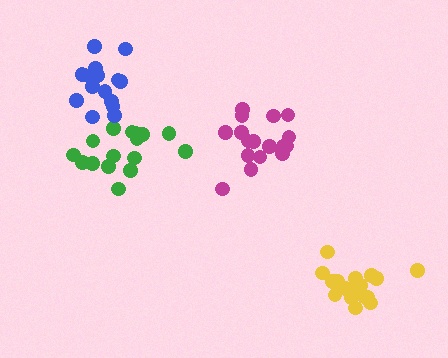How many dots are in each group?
Group 1: 17 dots, Group 2: 18 dots, Group 3: 16 dots, Group 4: 15 dots (66 total).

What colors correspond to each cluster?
The clusters are colored: magenta, yellow, green, blue.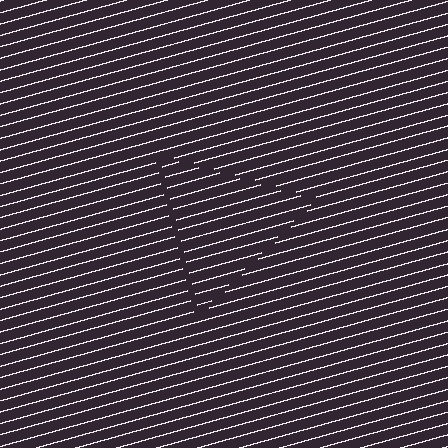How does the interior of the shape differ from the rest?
The interior of the shape contains the same grating, shifted by half a period — the contour is defined by the phase discontinuity where line-ends from the inner and outer gratings abut.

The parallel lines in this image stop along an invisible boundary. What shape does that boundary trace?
An illusory triangle. The interior of the shape contains the same grating, shifted by half a period — the contour is defined by the phase discontinuity where line-ends from the inner and outer gratings abut.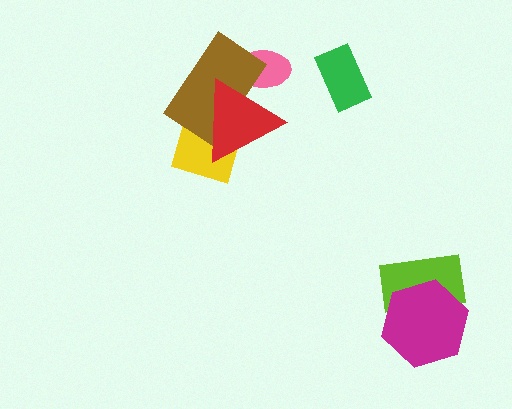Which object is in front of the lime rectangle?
The magenta hexagon is in front of the lime rectangle.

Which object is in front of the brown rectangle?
The red triangle is in front of the brown rectangle.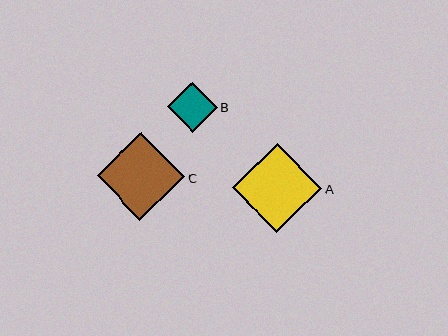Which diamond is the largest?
Diamond A is the largest with a size of approximately 89 pixels.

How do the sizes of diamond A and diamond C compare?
Diamond A and diamond C are approximately the same size.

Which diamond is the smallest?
Diamond B is the smallest with a size of approximately 50 pixels.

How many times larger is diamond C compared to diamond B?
Diamond C is approximately 1.7 times the size of diamond B.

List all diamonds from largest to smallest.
From largest to smallest: A, C, B.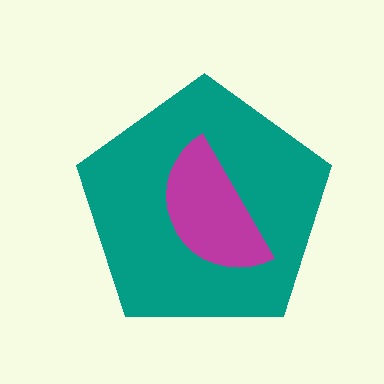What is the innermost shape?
The magenta semicircle.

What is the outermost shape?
The teal pentagon.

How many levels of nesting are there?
2.